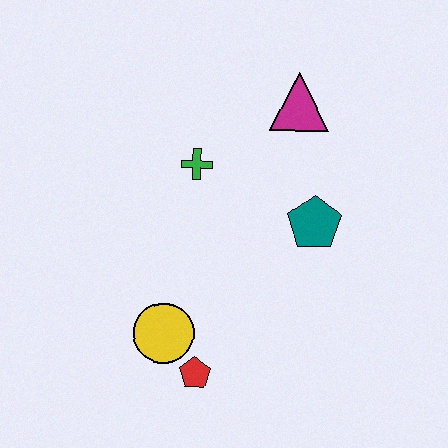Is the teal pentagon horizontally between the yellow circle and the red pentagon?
No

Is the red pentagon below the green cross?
Yes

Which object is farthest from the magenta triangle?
The red pentagon is farthest from the magenta triangle.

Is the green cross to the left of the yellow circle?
No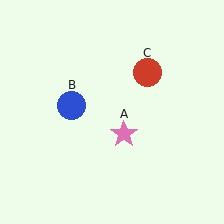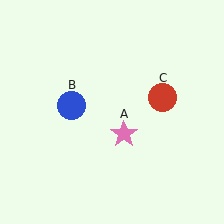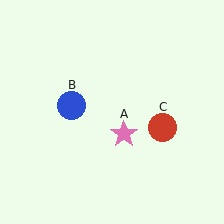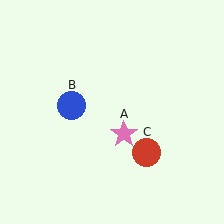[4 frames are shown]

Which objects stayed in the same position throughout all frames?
Pink star (object A) and blue circle (object B) remained stationary.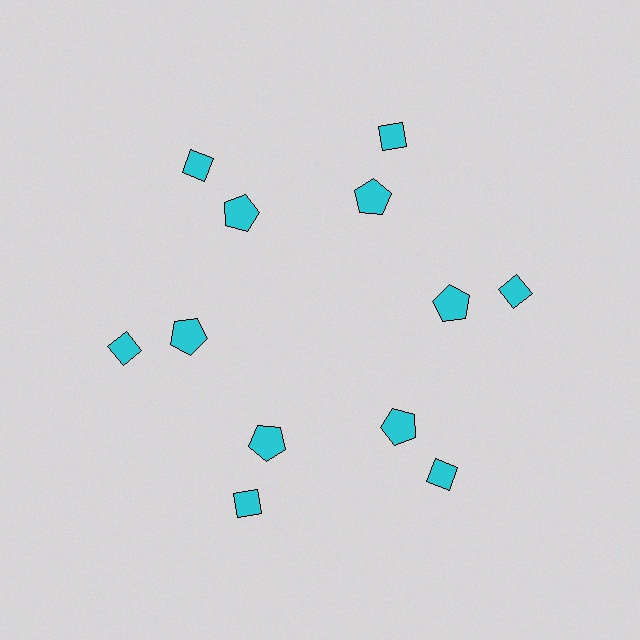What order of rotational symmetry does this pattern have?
This pattern has 6-fold rotational symmetry.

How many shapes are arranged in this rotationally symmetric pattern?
There are 12 shapes, arranged in 6 groups of 2.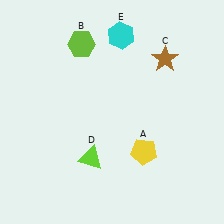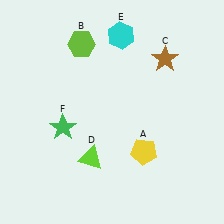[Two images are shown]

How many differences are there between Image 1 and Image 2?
There is 1 difference between the two images.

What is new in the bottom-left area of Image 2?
A green star (F) was added in the bottom-left area of Image 2.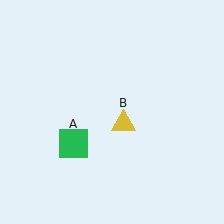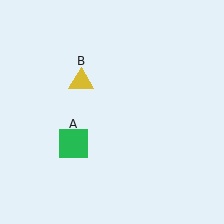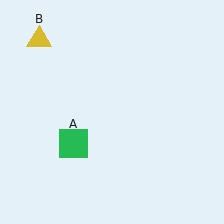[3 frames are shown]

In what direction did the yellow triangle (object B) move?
The yellow triangle (object B) moved up and to the left.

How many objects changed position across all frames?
1 object changed position: yellow triangle (object B).